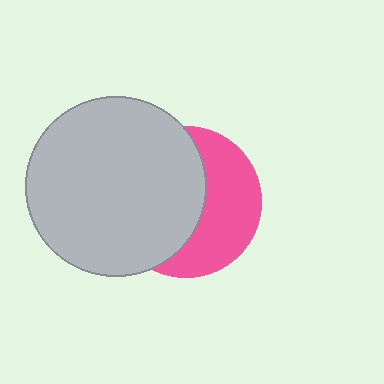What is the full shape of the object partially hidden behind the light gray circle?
The partially hidden object is a pink circle.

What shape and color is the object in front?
The object in front is a light gray circle.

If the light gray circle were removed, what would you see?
You would see the complete pink circle.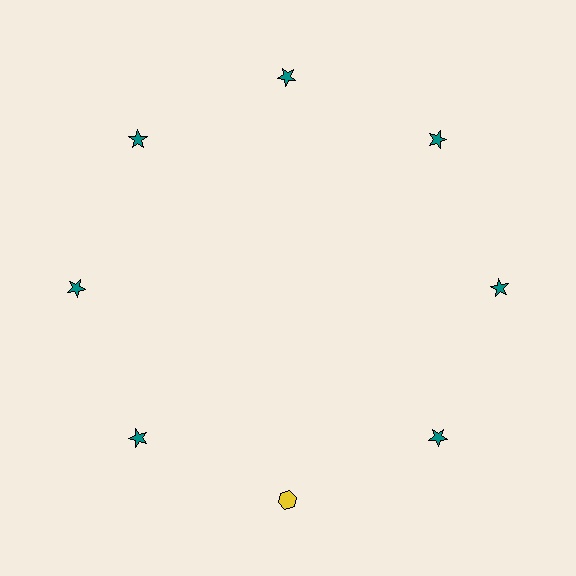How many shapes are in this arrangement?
There are 8 shapes arranged in a ring pattern.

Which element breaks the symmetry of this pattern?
The yellow hexagon at roughly the 6 o'clock position breaks the symmetry. All other shapes are teal stars.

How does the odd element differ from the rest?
It differs in both color (yellow instead of teal) and shape (hexagon instead of star).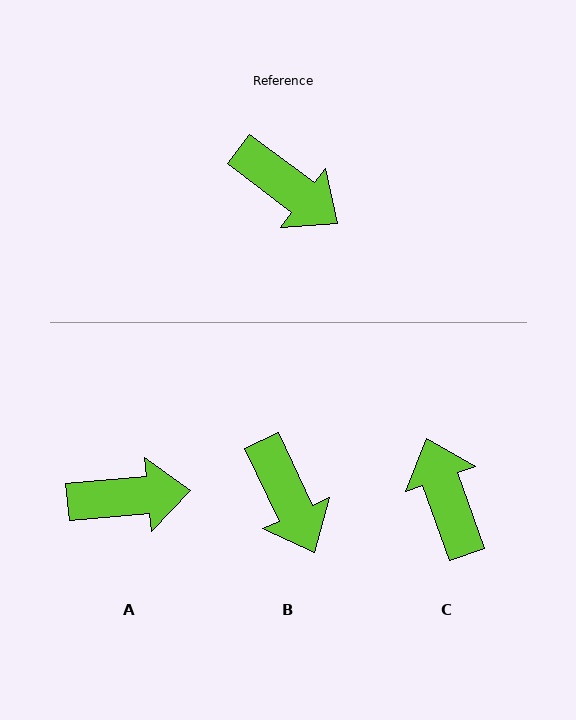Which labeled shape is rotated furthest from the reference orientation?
C, about 147 degrees away.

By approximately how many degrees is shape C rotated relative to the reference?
Approximately 147 degrees counter-clockwise.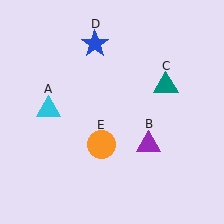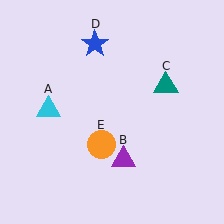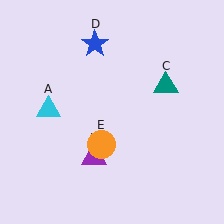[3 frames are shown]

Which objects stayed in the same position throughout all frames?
Cyan triangle (object A) and teal triangle (object C) and blue star (object D) and orange circle (object E) remained stationary.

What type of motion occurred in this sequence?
The purple triangle (object B) rotated clockwise around the center of the scene.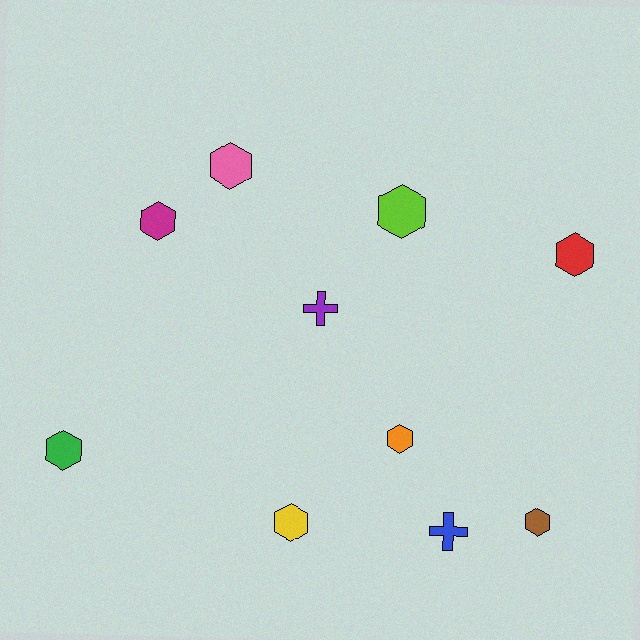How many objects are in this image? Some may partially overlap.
There are 10 objects.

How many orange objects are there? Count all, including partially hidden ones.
There is 1 orange object.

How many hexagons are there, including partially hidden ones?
There are 8 hexagons.